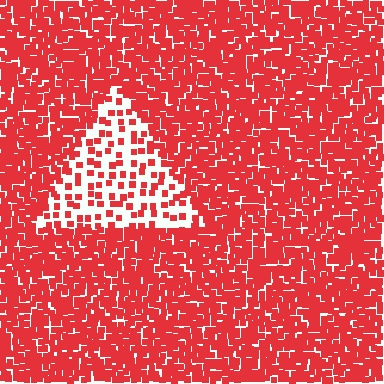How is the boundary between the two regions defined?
The boundary is defined by a change in element density (approximately 2.9x ratio). All elements are the same color, size, and shape.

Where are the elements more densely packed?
The elements are more densely packed outside the triangle boundary.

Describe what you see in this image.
The image contains small red elements arranged at two different densities. A triangle-shaped region is visible where the elements are less densely packed than the surrounding area.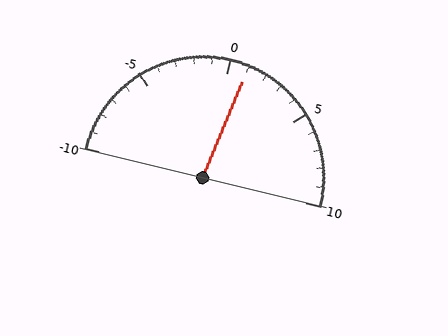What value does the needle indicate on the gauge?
The needle indicates approximately 1.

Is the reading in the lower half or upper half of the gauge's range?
The reading is in the upper half of the range (-10 to 10).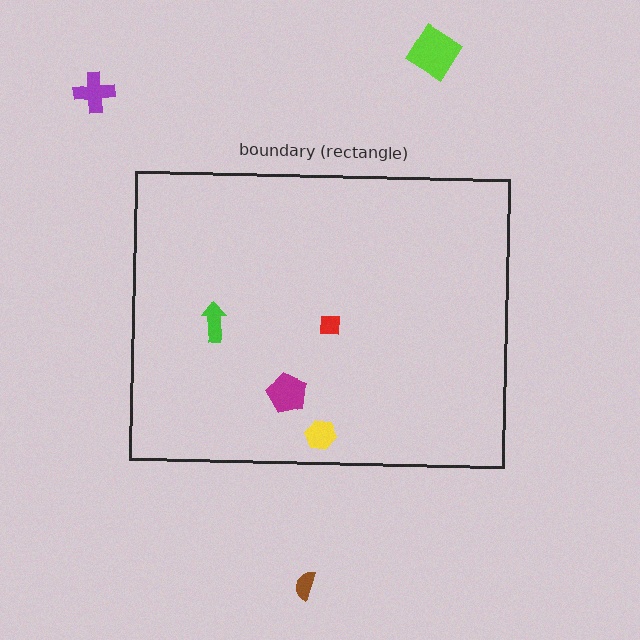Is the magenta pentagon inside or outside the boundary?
Inside.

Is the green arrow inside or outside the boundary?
Inside.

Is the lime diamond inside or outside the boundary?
Outside.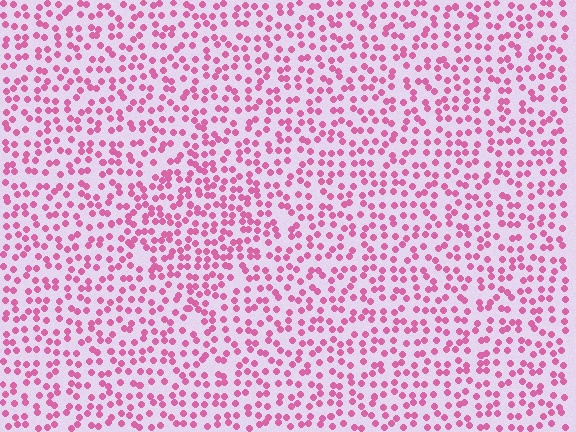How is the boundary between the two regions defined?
The boundary is defined by a change in element density (approximately 1.4x ratio). All elements are the same color, size, and shape.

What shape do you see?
I see a diamond.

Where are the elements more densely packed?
The elements are more densely packed inside the diamond boundary.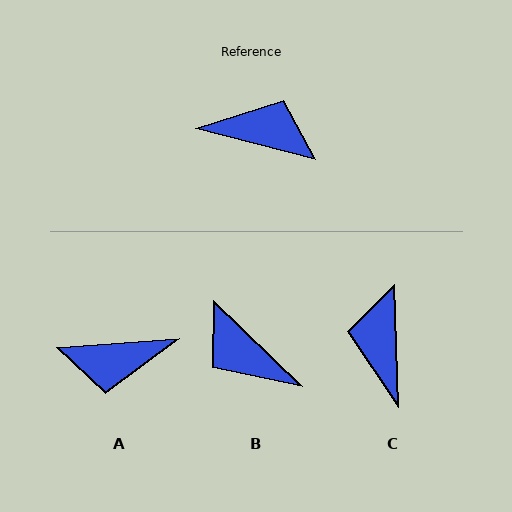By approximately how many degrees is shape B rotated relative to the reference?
Approximately 151 degrees counter-clockwise.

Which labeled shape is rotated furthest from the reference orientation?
A, about 161 degrees away.